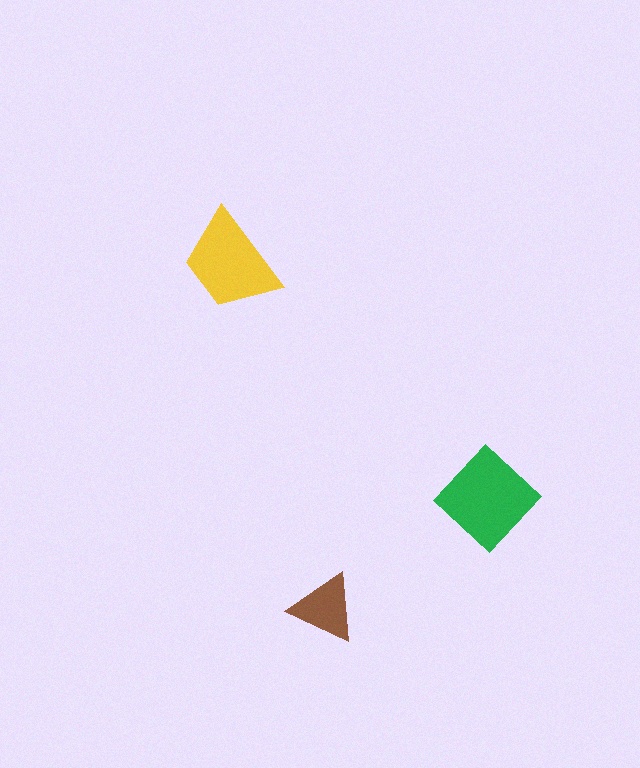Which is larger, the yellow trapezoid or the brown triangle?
The yellow trapezoid.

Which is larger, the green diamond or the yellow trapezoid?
The green diamond.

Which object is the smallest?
The brown triangle.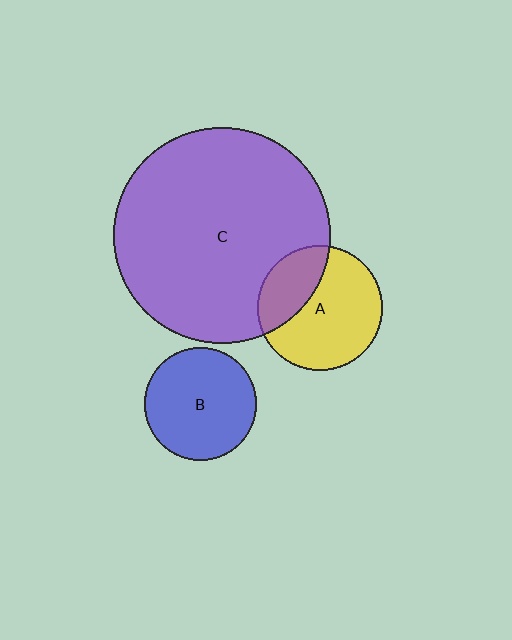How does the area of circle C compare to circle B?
Approximately 3.7 times.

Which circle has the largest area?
Circle C (purple).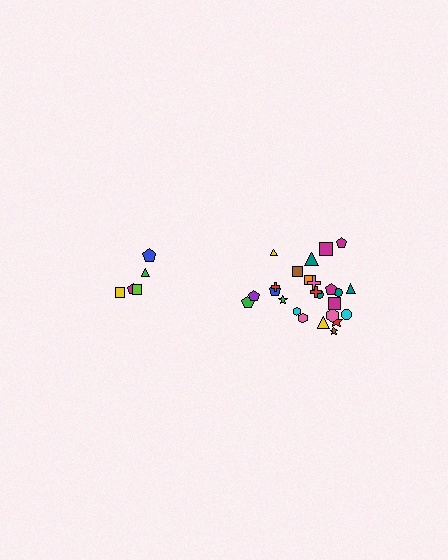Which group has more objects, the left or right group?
The right group.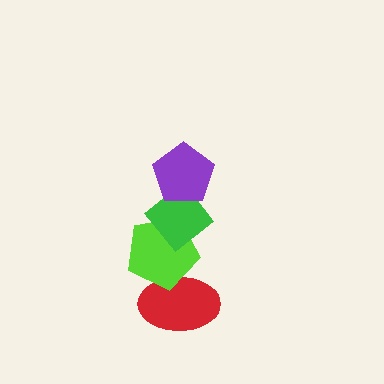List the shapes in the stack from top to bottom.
From top to bottom: the purple pentagon, the green diamond, the lime pentagon, the red ellipse.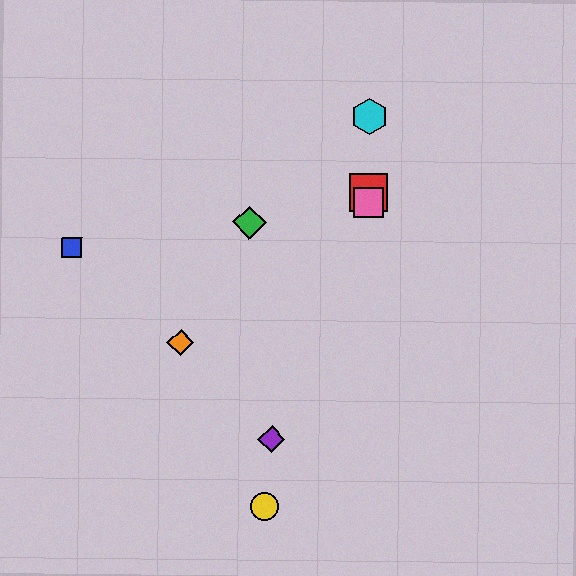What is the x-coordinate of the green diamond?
The green diamond is at x≈249.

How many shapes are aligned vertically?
3 shapes (the red square, the cyan hexagon, the pink square) are aligned vertically.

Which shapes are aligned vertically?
The red square, the cyan hexagon, the pink square are aligned vertically.